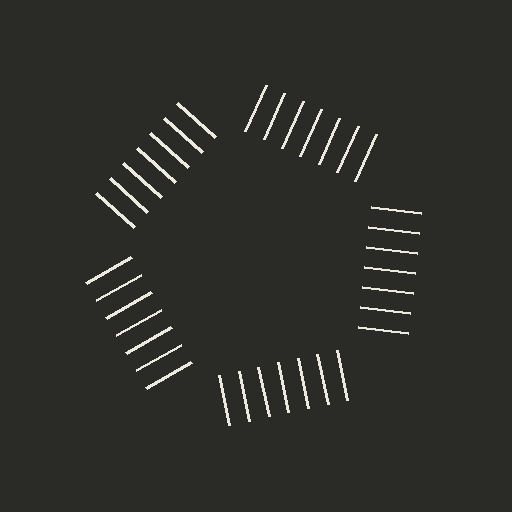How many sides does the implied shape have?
5 sides — the line-ends trace a pentagon.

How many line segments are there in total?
35 — 7 along each of the 5 edges.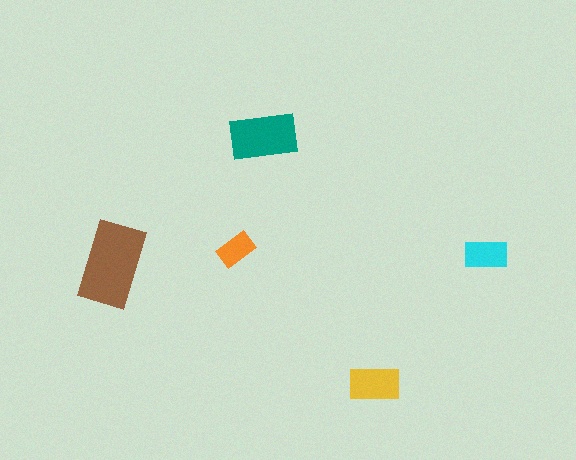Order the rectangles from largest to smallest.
the brown one, the teal one, the yellow one, the cyan one, the orange one.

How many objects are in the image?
There are 5 objects in the image.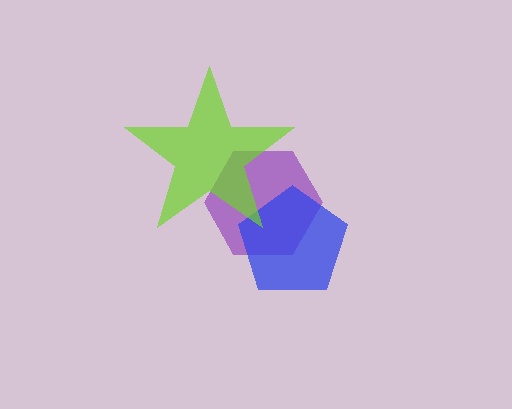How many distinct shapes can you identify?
There are 3 distinct shapes: a purple hexagon, a blue pentagon, a lime star.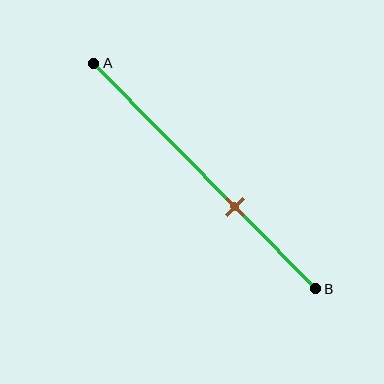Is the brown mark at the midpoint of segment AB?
No, the mark is at about 65% from A, not at the 50% midpoint.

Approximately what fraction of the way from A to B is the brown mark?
The brown mark is approximately 65% of the way from A to B.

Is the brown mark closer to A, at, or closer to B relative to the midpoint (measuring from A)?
The brown mark is closer to point B than the midpoint of segment AB.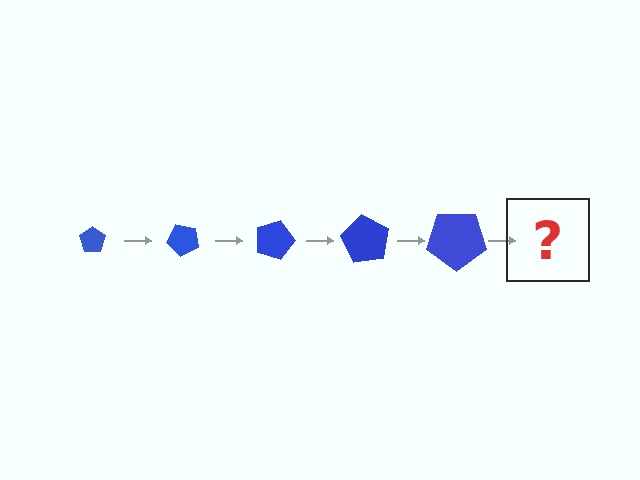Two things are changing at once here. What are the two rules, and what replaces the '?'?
The two rules are that the pentagon grows larger each step and it rotates 45 degrees each step. The '?' should be a pentagon, larger than the previous one and rotated 225 degrees from the start.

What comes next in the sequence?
The next element should be a pentagon, larger than the previous one and rotated 225 degrees from the start.